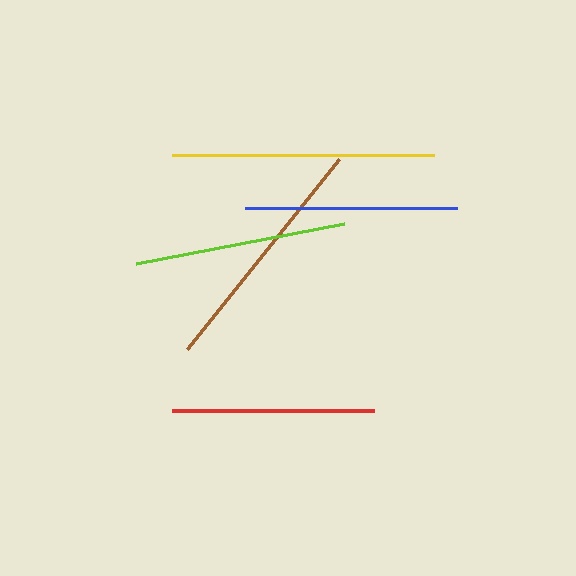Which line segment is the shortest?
The red line is the shortest at approximately 202 pixels.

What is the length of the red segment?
The red segment is approximately 202 pixels long.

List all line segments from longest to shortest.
From longest to shortest: yellow, brown, lime, blue, red.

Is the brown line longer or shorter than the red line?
The brown line is longer than the red line.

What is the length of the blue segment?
The blue segment is approximately 211 pixels long.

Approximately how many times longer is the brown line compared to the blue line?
The brown line is approximately 1.2 times the length of the blue line.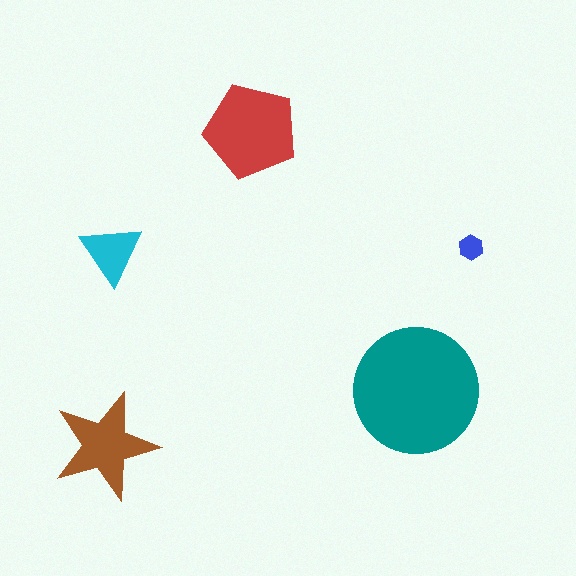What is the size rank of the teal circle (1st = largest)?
1st.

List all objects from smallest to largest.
The blue hexagon, the cyan triangle, the brown star, the red pentagon, the teal circle.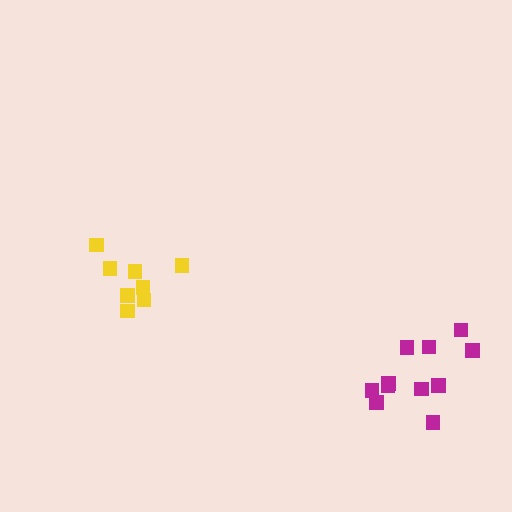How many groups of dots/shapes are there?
There are 2 groups.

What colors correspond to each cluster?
The clusters are colored: magenta, yellow.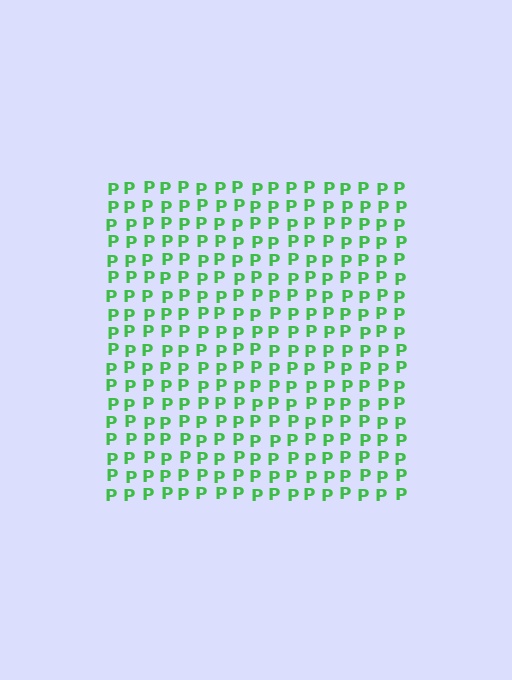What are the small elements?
The small elements are letter P's.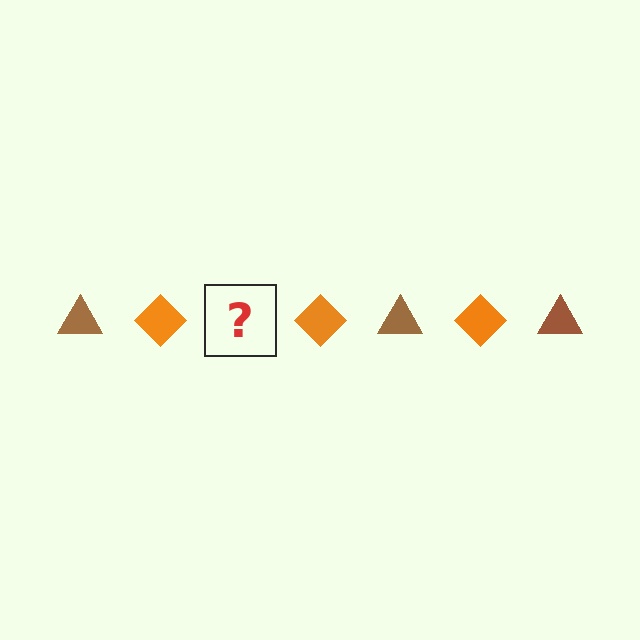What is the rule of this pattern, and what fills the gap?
The rule is that the pattern alternates between brown triangle and orange diamond. The gap should be filled with a brown triangle.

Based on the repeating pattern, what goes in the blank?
The blank should be a brown triangle.